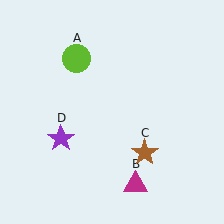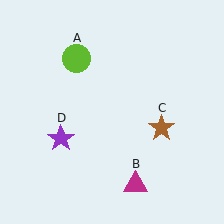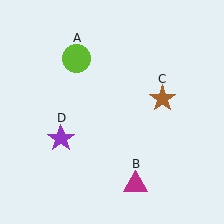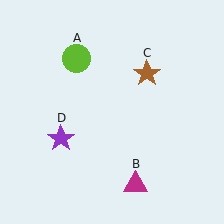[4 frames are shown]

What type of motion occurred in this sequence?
The brown star (object C) rotated counterclockwise around the center of the scene.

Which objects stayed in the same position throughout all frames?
Lime circle (object A) and magenta triangle (object B) and purple star (object D) remained stationary.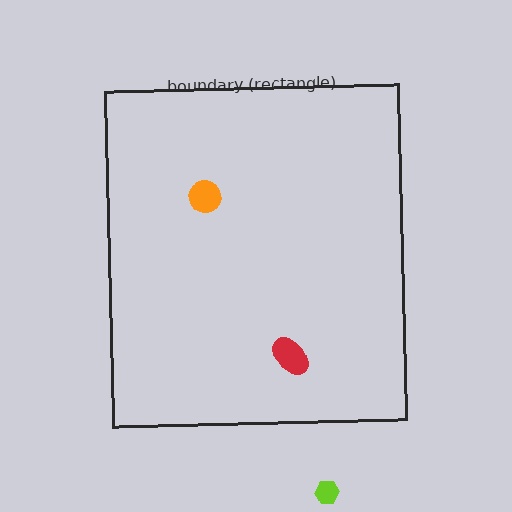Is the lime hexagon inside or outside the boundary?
Outside.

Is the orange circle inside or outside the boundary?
Inside.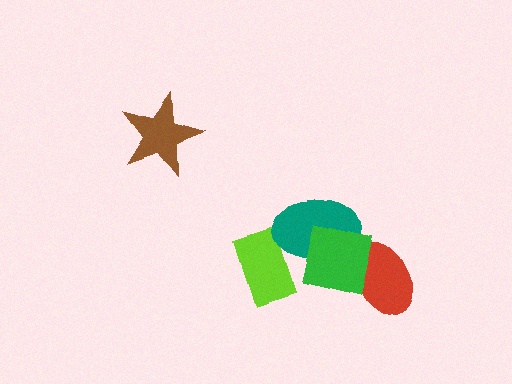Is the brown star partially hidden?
No, no other shape covers it.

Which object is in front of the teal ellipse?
The green square is in front of the teal ellipse.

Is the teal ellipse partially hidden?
Yes, it is partially covered by another shape.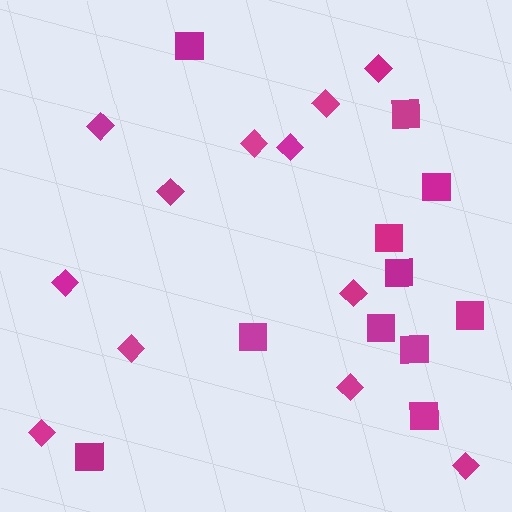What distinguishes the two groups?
There are 2 groups: one group of diamonds (12) and one group of squares (11).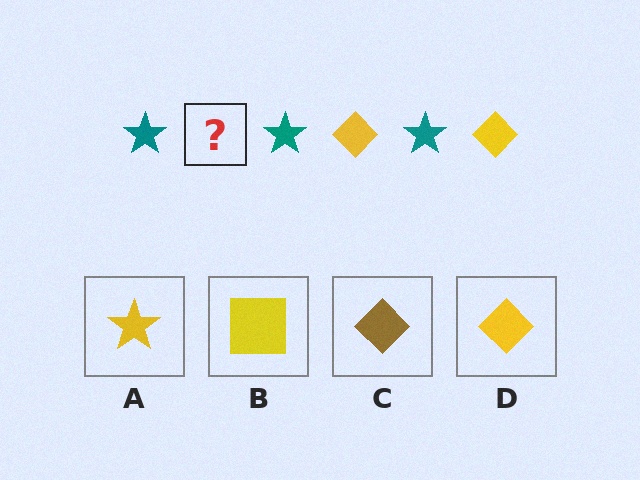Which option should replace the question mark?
Option D.